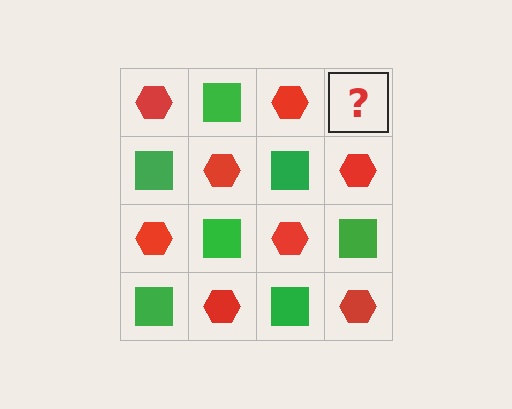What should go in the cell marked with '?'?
The missing cell should contain a green square.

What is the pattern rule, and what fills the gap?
The rule is that it alternates red hexagon and green square in a checkerboard pattern. The gap should be filled with a green square.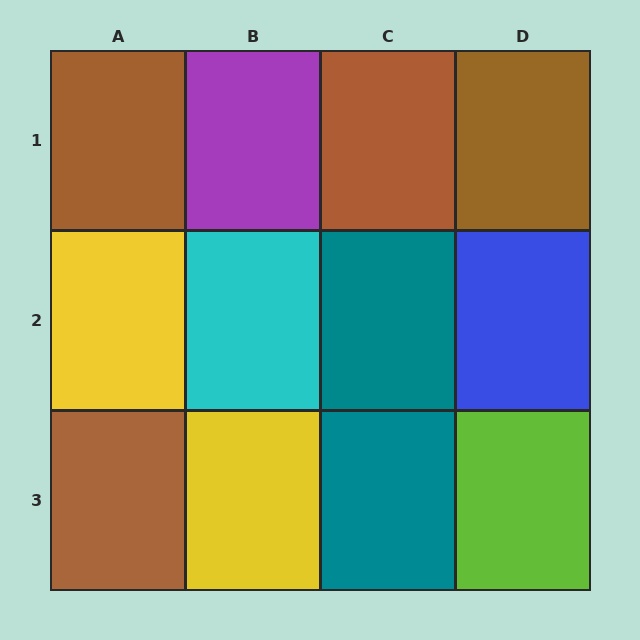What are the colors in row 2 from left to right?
Yellow, cyan, teal, blue.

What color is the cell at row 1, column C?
Brown.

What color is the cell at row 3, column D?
Lime.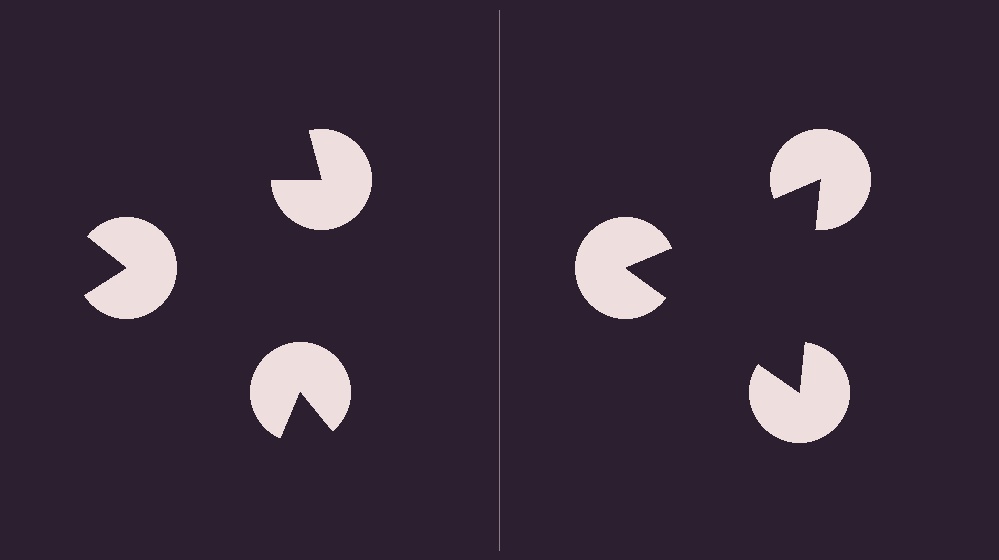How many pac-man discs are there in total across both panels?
6 — 3 on each side.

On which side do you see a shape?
An illusory triangle appears on the right side. On the left side the wedge cuts are rotated, so no coherent shape forms.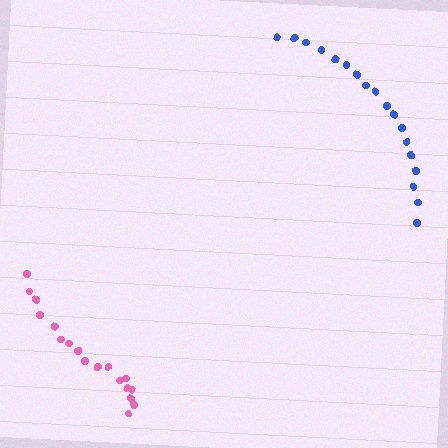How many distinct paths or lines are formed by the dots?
There are 2 distinct paths.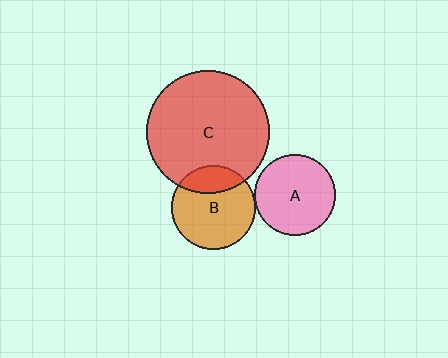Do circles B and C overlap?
Yes.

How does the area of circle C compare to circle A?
Approximately 2.3 times.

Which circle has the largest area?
Circle C (red).